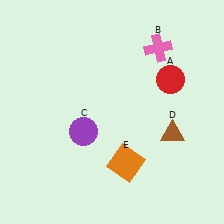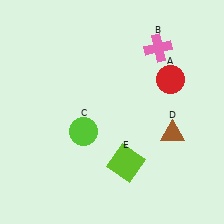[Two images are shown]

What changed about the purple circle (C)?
In Image 1, C is purple. In Image 2, it changed to lime.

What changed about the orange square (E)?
In Image 1, E is orange. In Image 2, it changed to lime.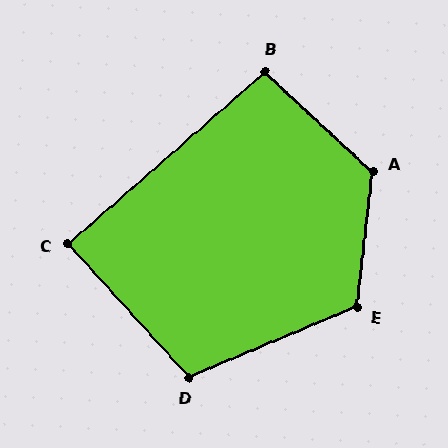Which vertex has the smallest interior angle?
C, at approximately 89 degrees.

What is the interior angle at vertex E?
Approximately 119 degrees (obtuse).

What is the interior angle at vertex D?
Approximately 110 degrees (obtuse).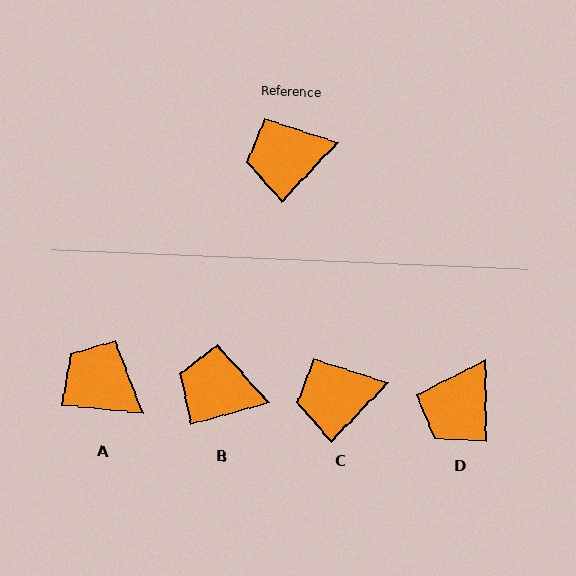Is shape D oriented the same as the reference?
No, it is off by about 45 degrees.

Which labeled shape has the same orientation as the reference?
C.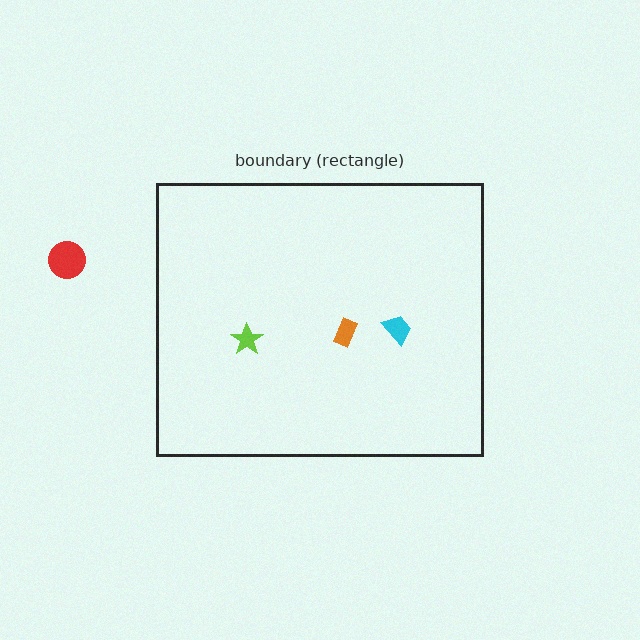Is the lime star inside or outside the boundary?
Inside.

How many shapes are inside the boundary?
3 inside, 1 outside.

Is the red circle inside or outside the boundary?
Outside.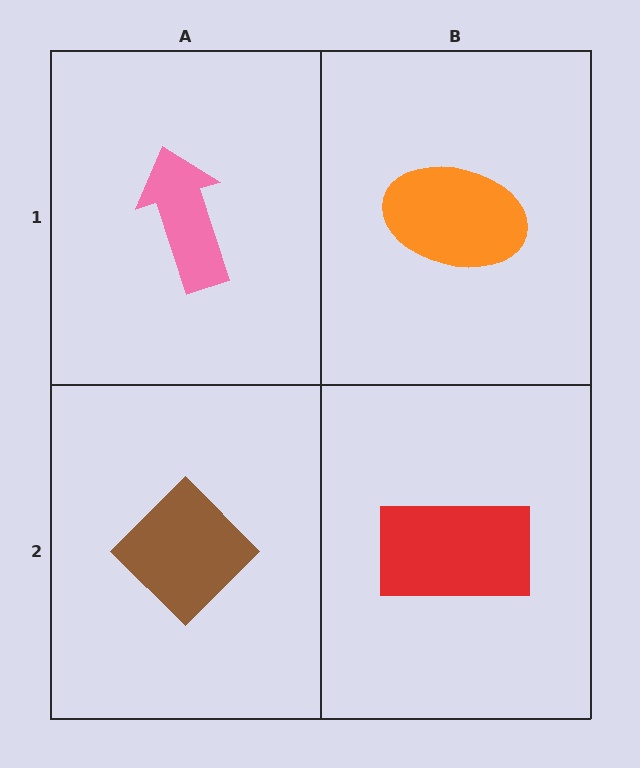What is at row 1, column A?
A pink arrow.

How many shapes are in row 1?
2 shapes.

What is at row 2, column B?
A red rectangle.